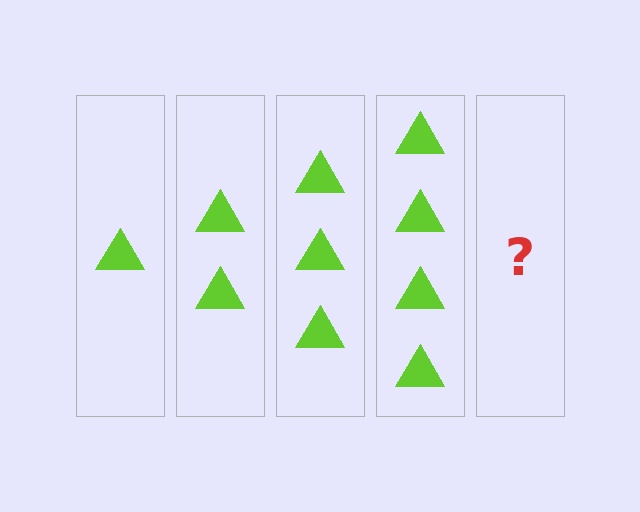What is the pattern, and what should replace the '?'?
The pattern is that each step adds one more triangle. The '?' should be 5 triangles.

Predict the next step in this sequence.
The next step is 5 triangles.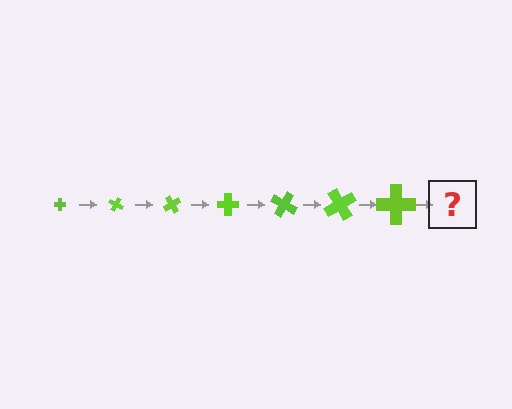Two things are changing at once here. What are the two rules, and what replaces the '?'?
The two rules are that the cross grows larger each step and it rotates 30 degrees each step. The '?' should be a cross, larger than the previous one and rotated 210 degrees from the start.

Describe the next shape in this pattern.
It should be a cross, larger than the previous one and rotated 210 degrees from the start.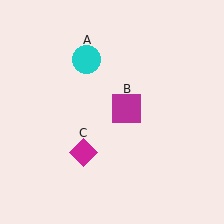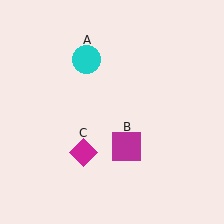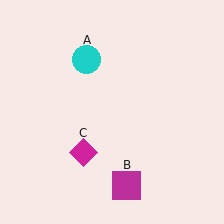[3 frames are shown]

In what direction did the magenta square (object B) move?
The magenta square (object B) moved down.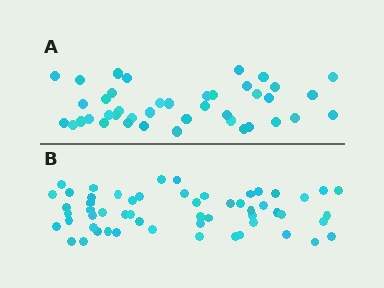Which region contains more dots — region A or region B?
Region B (the bottom region) has more dots.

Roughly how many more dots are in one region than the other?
Region B has approximately 15 more dots than region A.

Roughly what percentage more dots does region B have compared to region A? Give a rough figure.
About 35% more.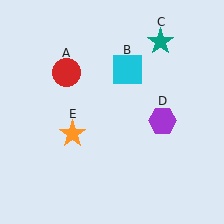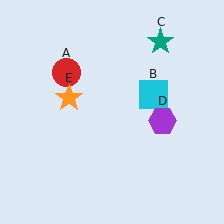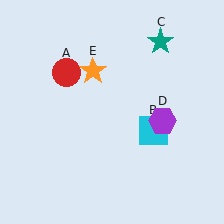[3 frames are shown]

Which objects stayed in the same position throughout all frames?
Red circle (object A) and teal star (object C) and purple hexagon (object D) remained stationary.